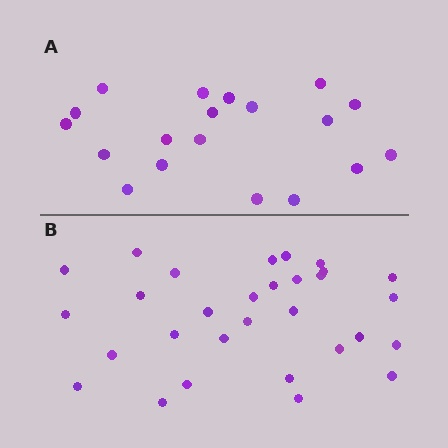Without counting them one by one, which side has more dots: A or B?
Region B (the bottom region) has more dots.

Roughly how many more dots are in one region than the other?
Region B has roughly 12 or so more dots than region A.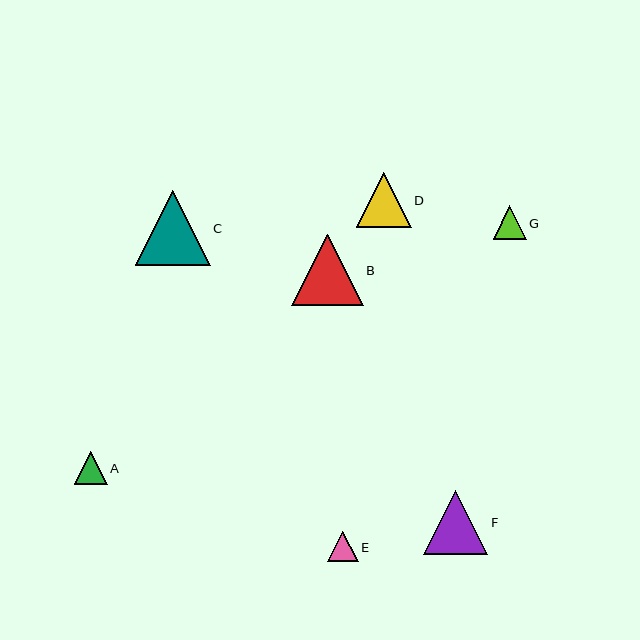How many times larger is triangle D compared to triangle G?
Triangle D is approximately 1.6 times the size of triangle G.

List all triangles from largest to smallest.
From largest to smallest: C, B, F, D, G, A, E.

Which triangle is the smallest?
Triangle E is the smallest with a size of approximately 31 pixels.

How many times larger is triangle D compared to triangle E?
Triangle D is approximately 1.8 times the size of triangle E.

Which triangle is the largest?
Triangle C is the largest with a size of approximately 75 pixels.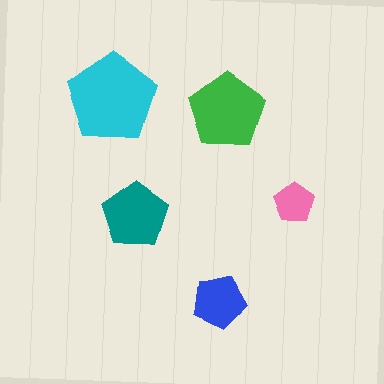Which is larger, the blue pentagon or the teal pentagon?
The teal one.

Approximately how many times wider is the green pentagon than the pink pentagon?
About 2 times wider.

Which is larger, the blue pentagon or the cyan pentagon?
The cyan one.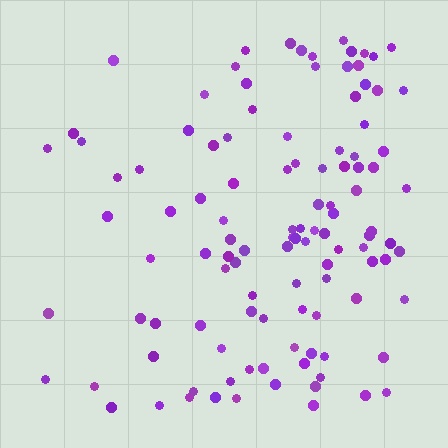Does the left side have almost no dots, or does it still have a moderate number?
Still a moderate number, just noticeably fewer than the right.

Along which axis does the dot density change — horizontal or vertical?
Horizontal.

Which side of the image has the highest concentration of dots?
The right.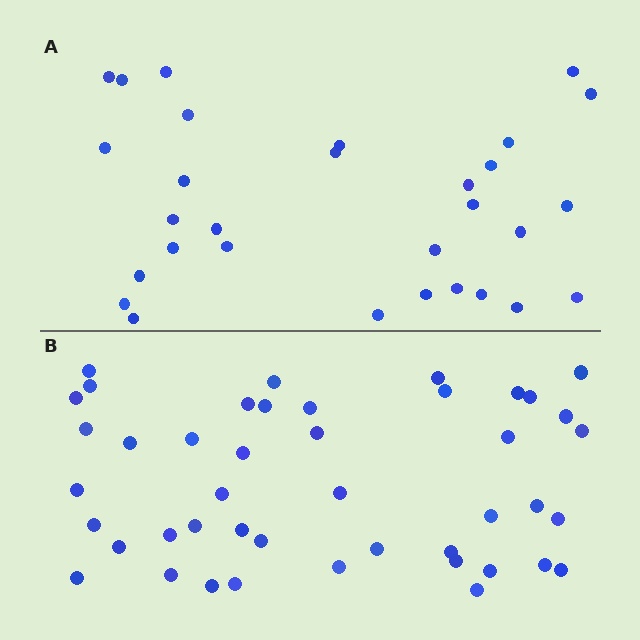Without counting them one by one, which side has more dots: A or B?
Region B (the bottom region) has more dots.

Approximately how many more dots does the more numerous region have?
Region B has approximately 15 more dots than region A.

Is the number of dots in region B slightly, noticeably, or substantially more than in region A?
Region B has substantially more. The ratio is roughly 1.5 to 1.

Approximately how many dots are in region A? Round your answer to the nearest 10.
About 30 dots.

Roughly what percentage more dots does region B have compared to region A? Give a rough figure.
About 45% more.